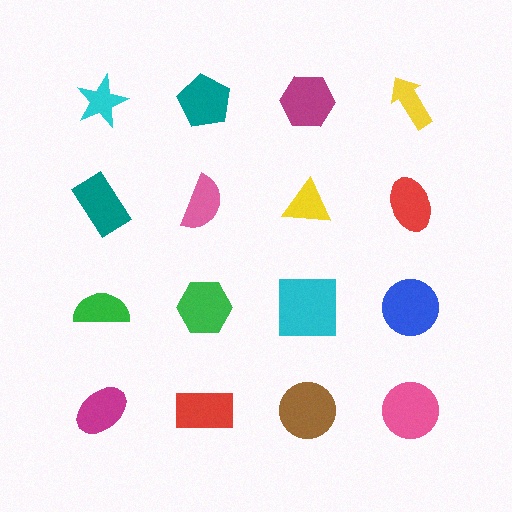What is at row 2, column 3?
A yellow triangle.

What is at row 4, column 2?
A red rectangle.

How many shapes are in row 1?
4 shapes.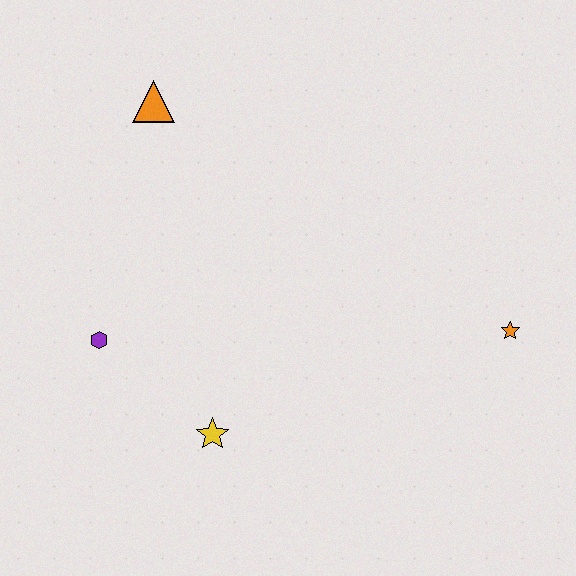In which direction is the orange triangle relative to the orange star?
The orange triangle is to the left of the orange star.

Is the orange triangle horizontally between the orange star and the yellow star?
No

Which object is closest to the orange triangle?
The purple hexagon is closest to the orange triangle.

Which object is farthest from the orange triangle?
The orange star is farthest from the orange triangle.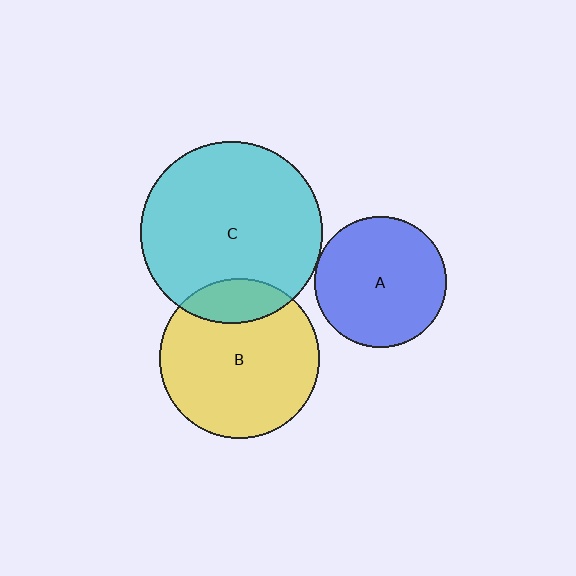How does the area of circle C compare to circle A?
Approximately 1.9 times.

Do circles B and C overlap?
Yes.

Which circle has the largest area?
Circle C (cyan).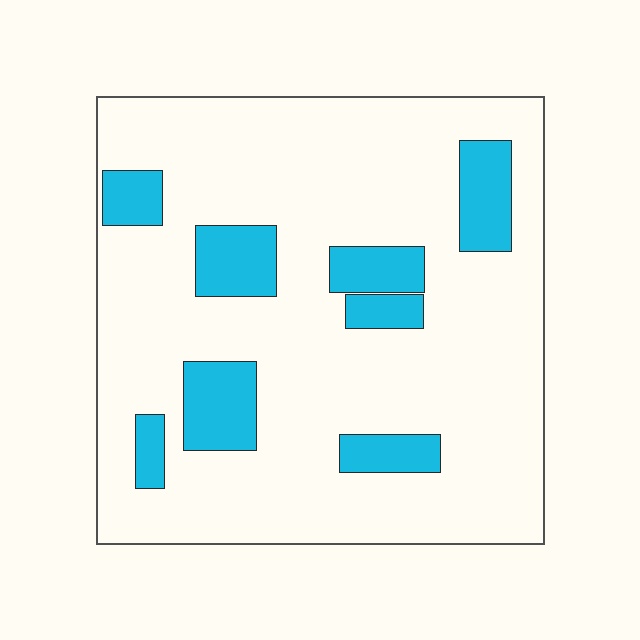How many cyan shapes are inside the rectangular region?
8.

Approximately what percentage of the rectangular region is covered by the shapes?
Approximately 20%.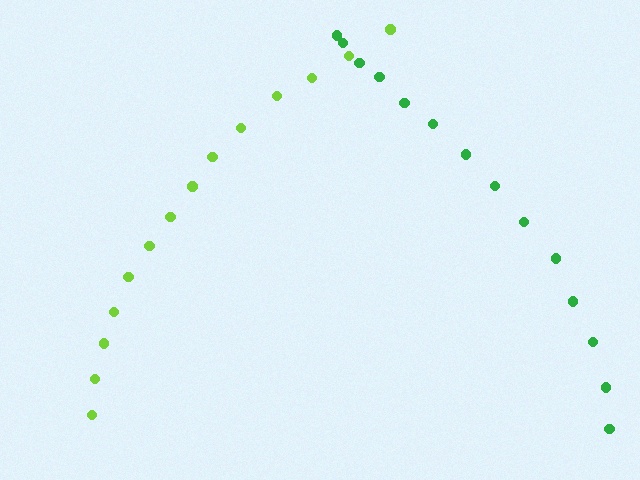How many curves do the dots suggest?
There are 2 distinct paths.